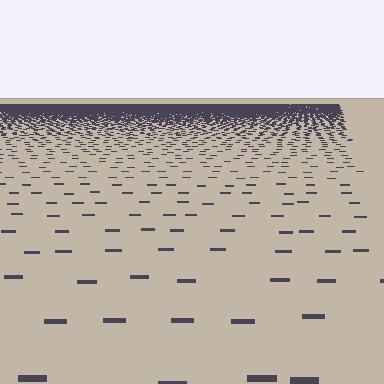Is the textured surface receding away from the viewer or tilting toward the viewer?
The surface is receding away from the viewer. Texture elements get smaller and denser toward the top.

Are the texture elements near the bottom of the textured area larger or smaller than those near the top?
Larger. Near the bottom, elements are closer to the viewer and appear at a bigger on-screen size.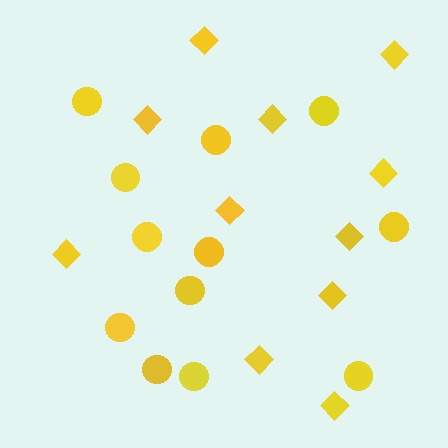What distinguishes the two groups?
There are 2 groups: one group of circles (12) and one group of diamonds (11).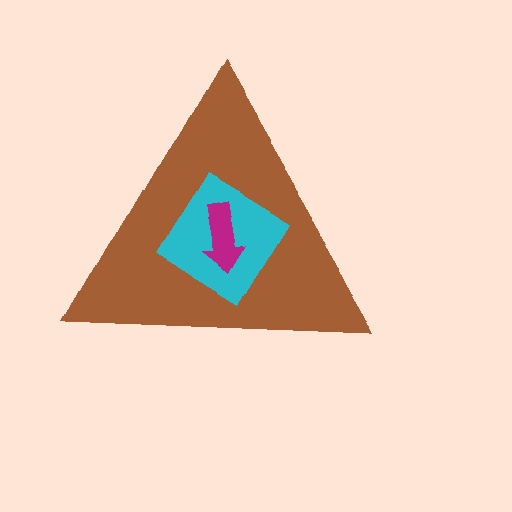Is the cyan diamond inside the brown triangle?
Yes.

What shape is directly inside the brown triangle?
The cyan diamond.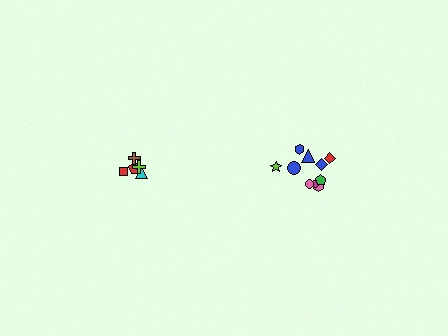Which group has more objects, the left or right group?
The right group.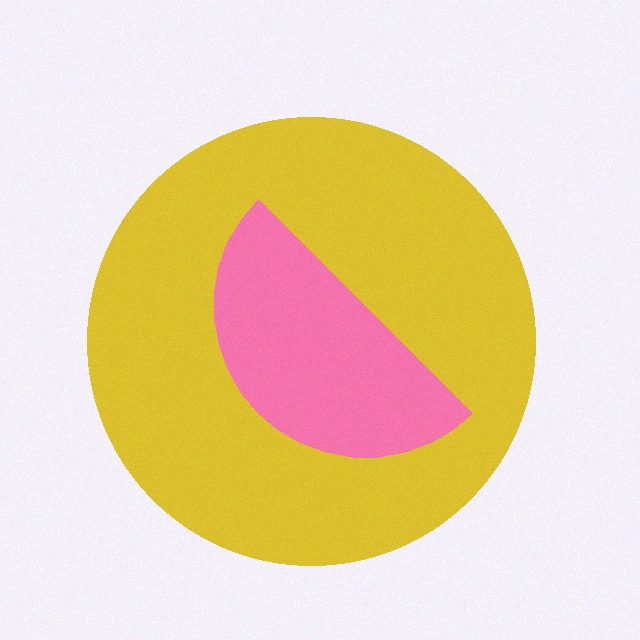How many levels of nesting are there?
2.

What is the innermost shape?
The pink semicircle.